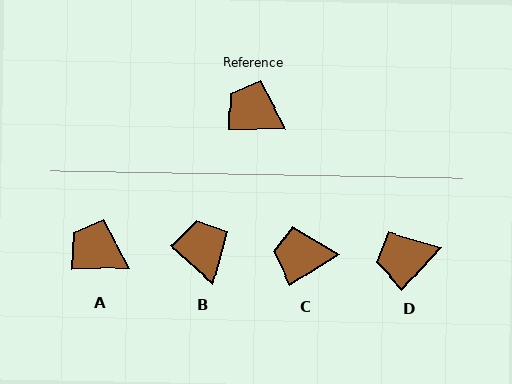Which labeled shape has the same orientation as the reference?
A.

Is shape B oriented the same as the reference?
No, it is off by about 44 degrees.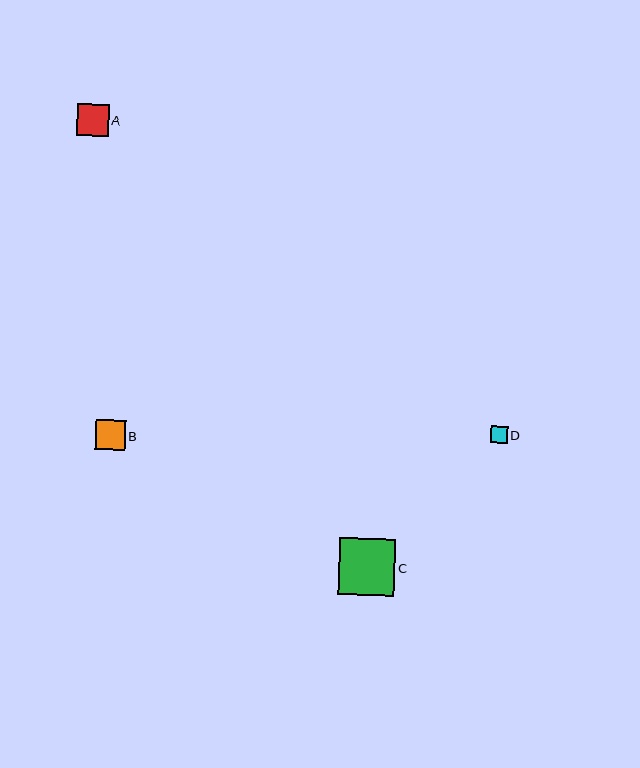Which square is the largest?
Square C is the largest with a size of approximately 56 pixels.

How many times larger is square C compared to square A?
Square C is approximately 1.7 times the size of square A.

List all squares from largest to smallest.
From largest to smallest: C, A, B, D.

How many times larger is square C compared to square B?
Square C is approximately 1.9 times the size of square B.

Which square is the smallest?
Square D is the smallest with a size of approximately 17 pixels.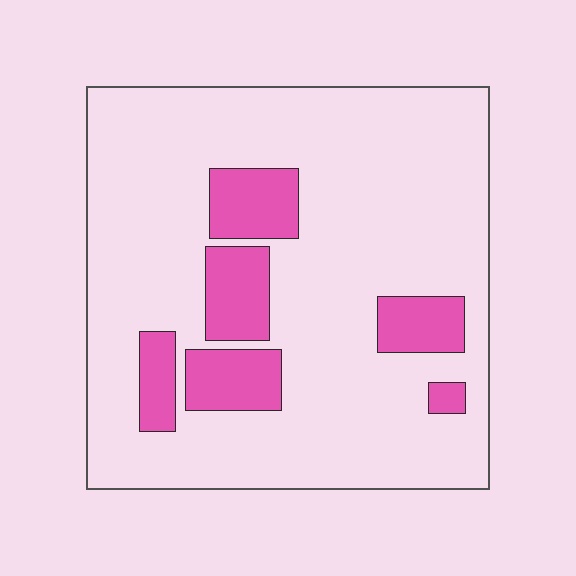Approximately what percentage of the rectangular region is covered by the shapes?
Approximately 15%.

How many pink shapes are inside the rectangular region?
6.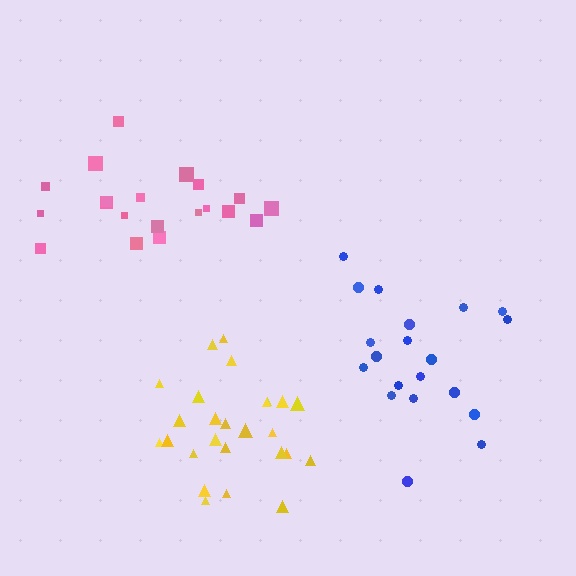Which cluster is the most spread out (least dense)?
Pink.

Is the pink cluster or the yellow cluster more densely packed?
Yellow.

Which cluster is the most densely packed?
Yellow.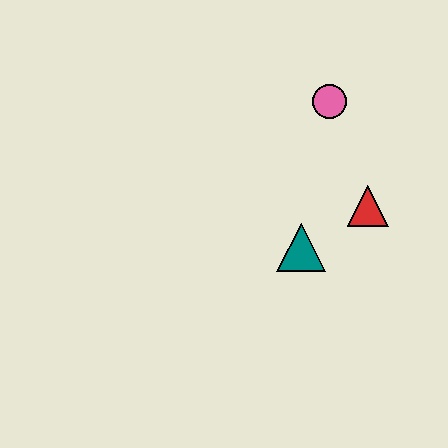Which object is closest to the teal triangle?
The red triangle is closest to the teal triangle.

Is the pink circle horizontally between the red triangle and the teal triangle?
Yes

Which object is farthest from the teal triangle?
The pink circle is farthest from the teal triangle.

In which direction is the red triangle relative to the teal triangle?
The red triangle is to the right of the teal triangle.